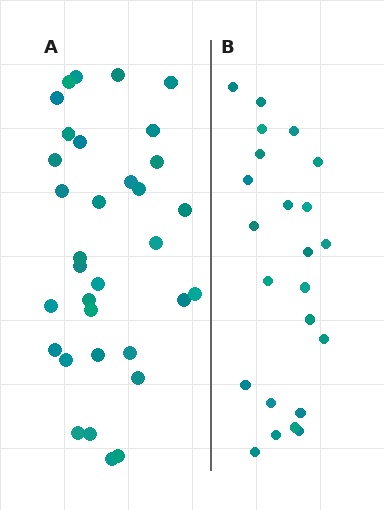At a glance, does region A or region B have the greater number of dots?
Region A (the left region) has more dots.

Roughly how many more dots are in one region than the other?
Region A has roughly 10 or so more dots than region B.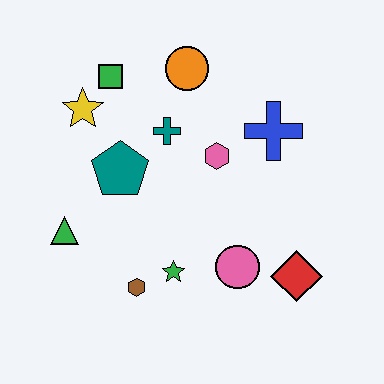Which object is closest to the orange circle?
The teal cross is closest to the orange circle.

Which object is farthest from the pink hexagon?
The green triangle is farthest from the pink hexagon.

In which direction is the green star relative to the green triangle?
The green star is to the right of the green triangle.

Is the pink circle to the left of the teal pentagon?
No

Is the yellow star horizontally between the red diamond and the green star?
No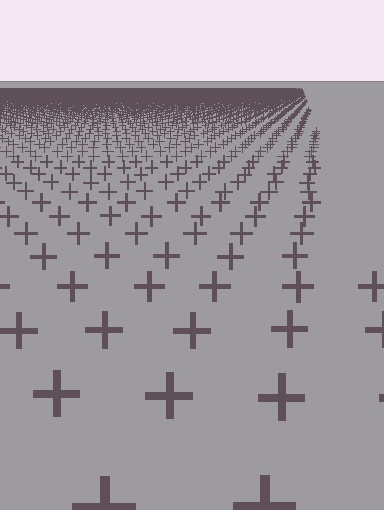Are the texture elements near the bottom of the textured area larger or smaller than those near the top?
Larger. Near the bottom, elements are closer to the viewer and appear at a bigger on-screen size.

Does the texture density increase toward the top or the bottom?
Density increases toward the top.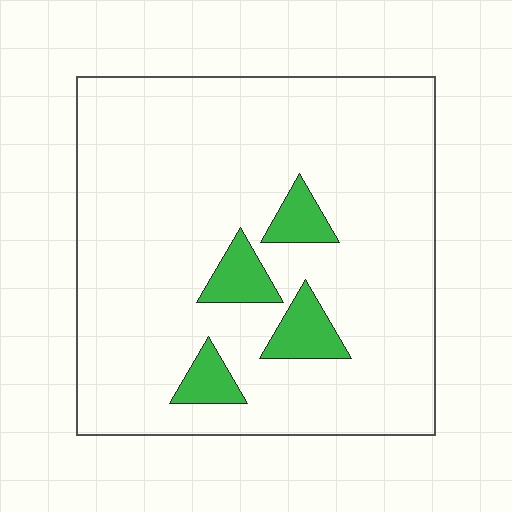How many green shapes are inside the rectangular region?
4.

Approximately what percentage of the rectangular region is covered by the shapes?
Approximately 10%.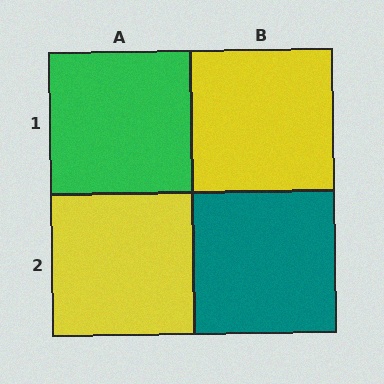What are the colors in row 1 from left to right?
Green, yellow.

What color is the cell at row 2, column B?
Teal.